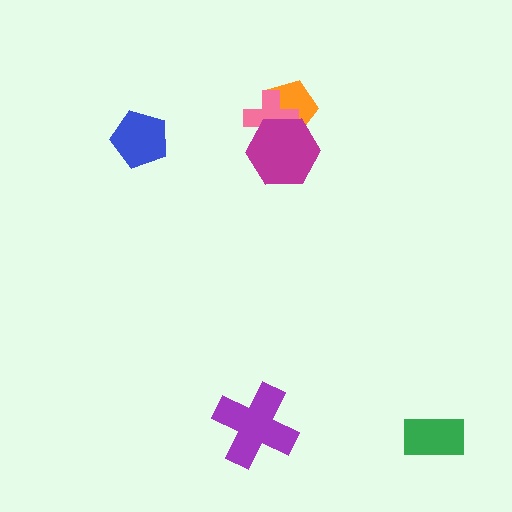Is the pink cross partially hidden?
Yes, it is partially covered by another shape.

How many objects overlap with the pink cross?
2 objects overlap with the pink cross.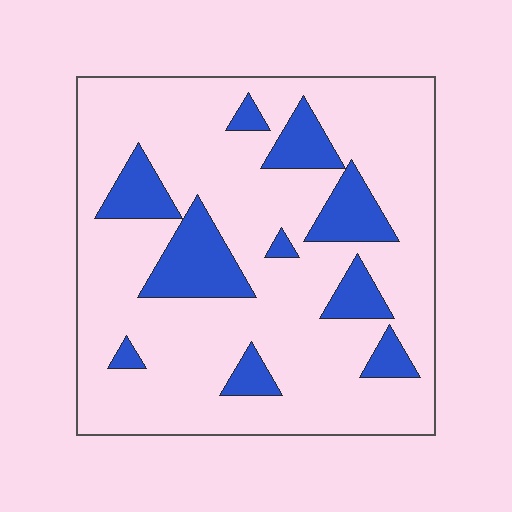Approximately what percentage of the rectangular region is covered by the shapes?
Approximately 20%.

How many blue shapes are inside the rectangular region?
10.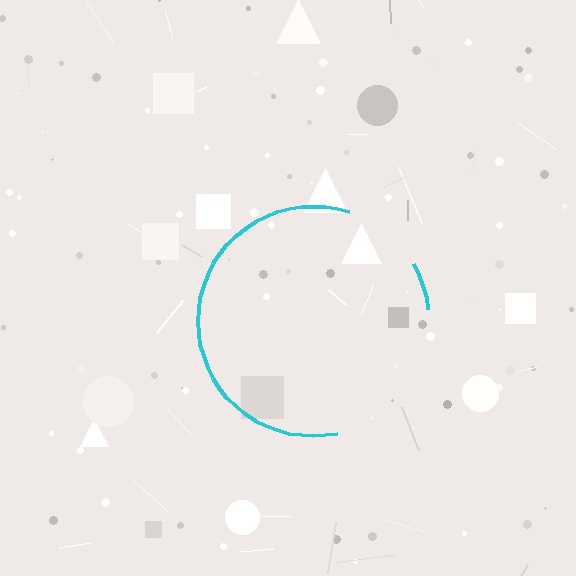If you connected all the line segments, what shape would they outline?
They would outline a circle.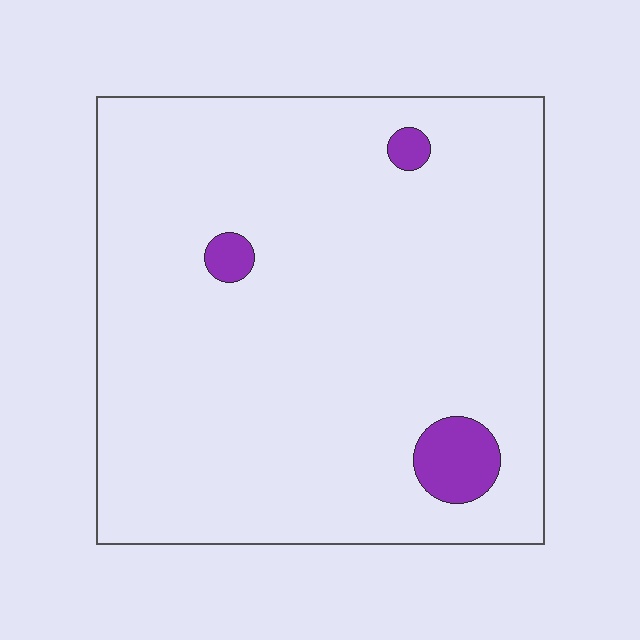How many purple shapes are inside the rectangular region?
3.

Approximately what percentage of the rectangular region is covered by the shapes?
Approximately 5%.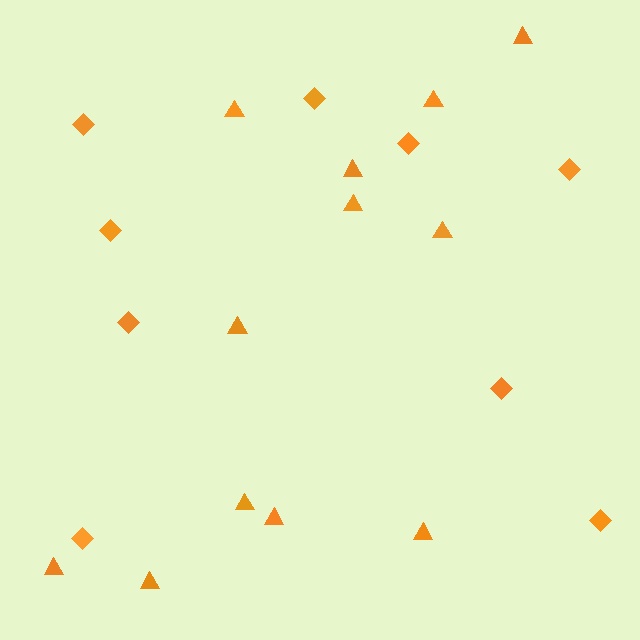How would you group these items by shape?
There are 2 groups: one group of triangles (12) and one group of diamonds (9).